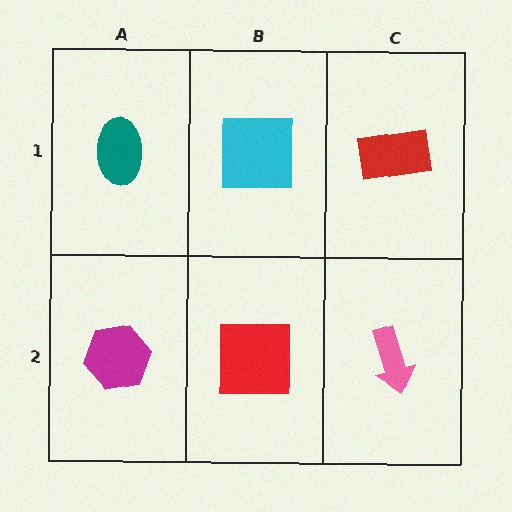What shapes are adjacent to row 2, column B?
A cyan square (row 1, column B), a magenta hexagon (row 2, column A), a pink arrow (row 2, column C).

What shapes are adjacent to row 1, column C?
A pink arrow (row 2, column C), a cyan square (row 1, column B).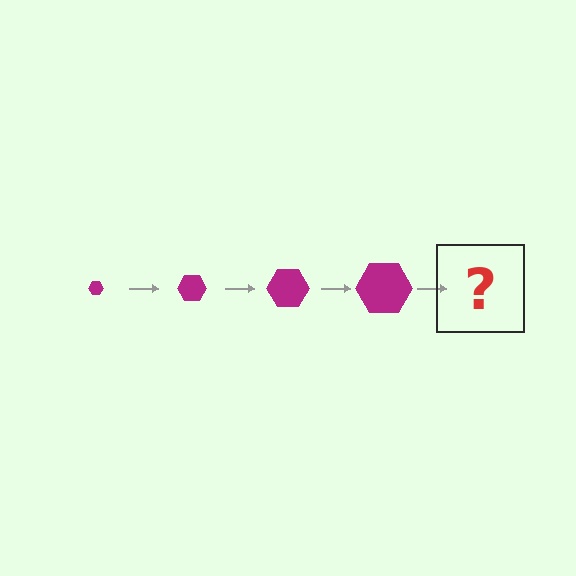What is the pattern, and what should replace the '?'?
The pattern is that the hexagon gets progressively larger each step. The '?' should be a magenta hexagon, larger than the previous one.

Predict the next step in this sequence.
The next step is a magenta hexagon, larger than the previous one.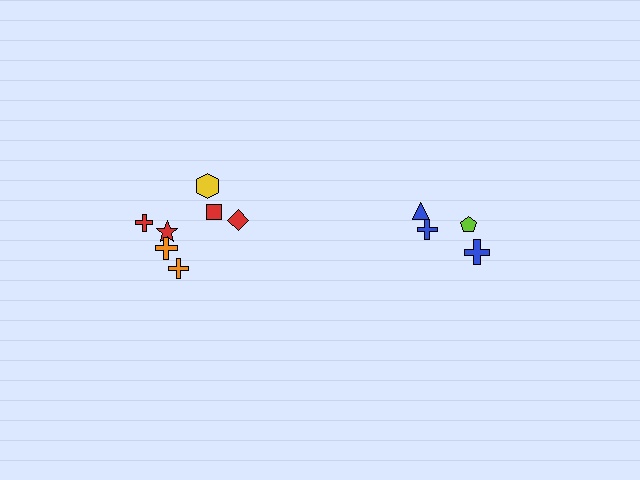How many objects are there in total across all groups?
There are 11 objects.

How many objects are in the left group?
There are 7 objects.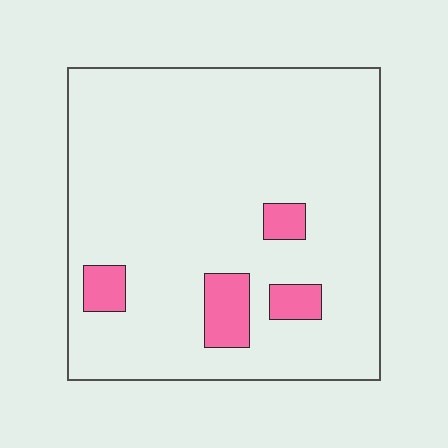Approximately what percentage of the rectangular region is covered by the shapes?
Approximately 10%.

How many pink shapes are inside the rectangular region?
4.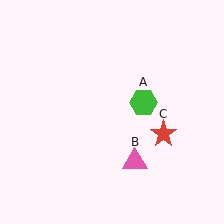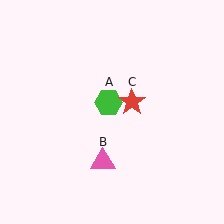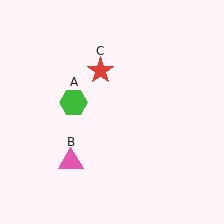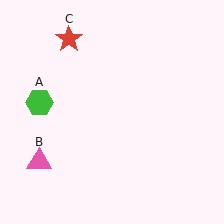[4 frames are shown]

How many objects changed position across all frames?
3 objects changed position: green hexagon (object A), pink triangle (object B), red star (object C).